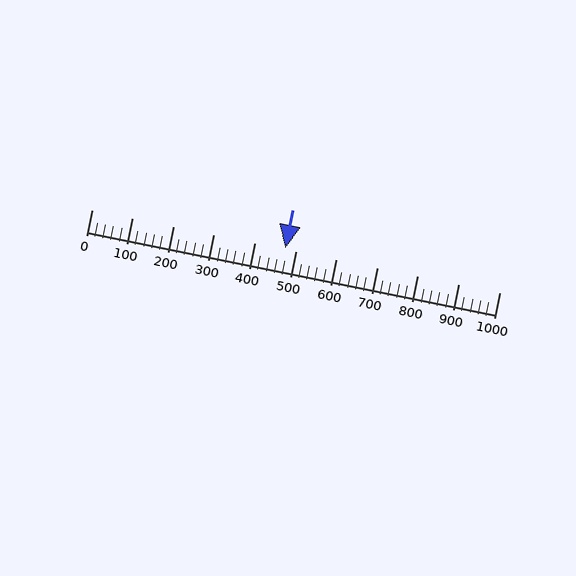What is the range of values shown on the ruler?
The ruler shows values from 0 to 1000.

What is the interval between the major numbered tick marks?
The major tick marks are spaced 100 units apart.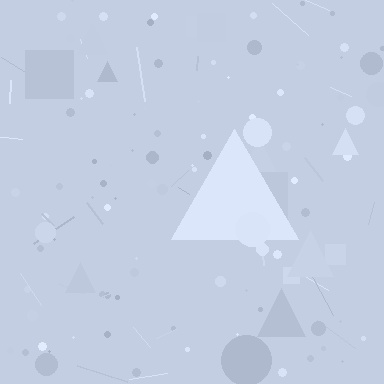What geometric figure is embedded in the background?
A triangle is embedded in the background.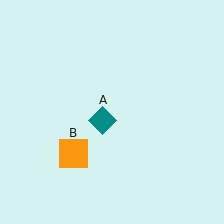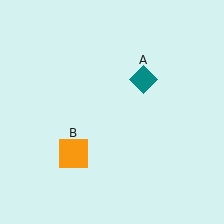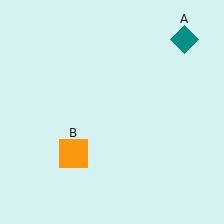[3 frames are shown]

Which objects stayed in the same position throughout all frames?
Orange square (object B) remained stationary.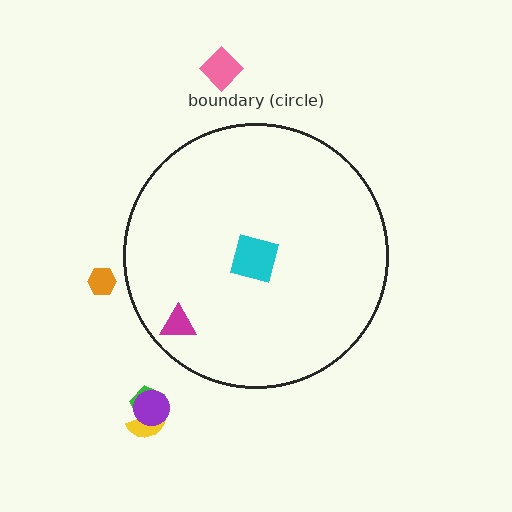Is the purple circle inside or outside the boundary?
Outside.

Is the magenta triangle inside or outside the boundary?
Inside.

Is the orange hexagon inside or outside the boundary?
Outside.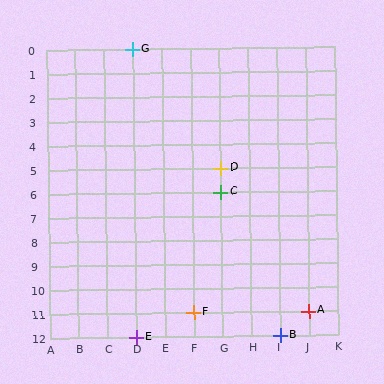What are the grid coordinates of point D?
Point D is at grid coordinates (G, 5).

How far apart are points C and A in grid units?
Points C and A are 3 columns and 5 rows apart (about 5.8 grid units diagonally).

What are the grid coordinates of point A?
Point A is at grid coordinates (J, 11).